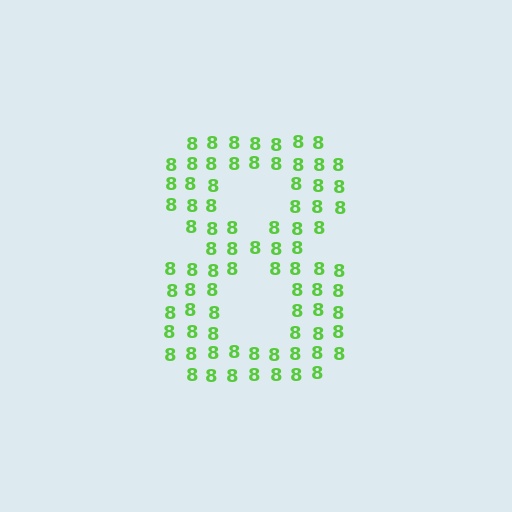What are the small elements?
The small elements are digit 8's.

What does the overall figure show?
The overall figure shows the digit 8.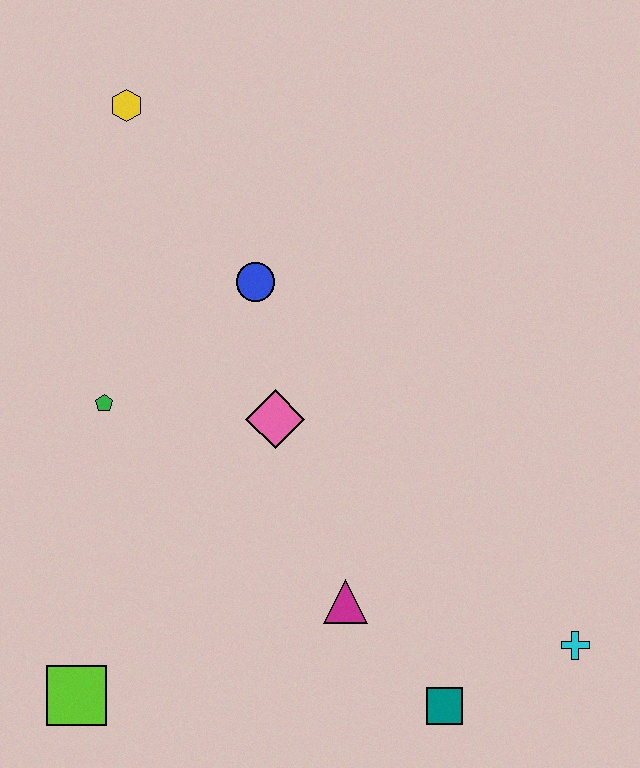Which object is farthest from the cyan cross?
The yellow hexagon is farthest from the cyan cross.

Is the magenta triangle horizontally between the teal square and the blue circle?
Yes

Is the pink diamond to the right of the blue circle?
Yes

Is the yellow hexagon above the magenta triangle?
Yes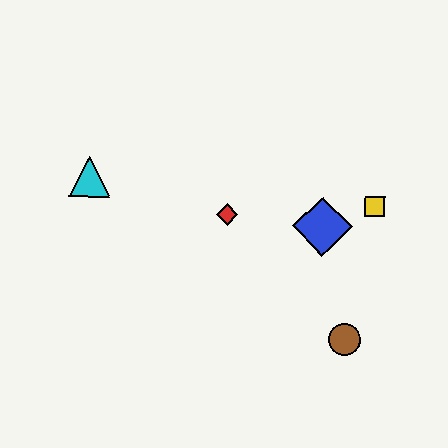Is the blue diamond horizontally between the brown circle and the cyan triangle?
Yes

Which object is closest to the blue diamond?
The yellow square is closest to the blue diamond.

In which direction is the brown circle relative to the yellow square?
The brown circle is below the yellow square.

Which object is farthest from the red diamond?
The brown circle is farthest from the red diamond.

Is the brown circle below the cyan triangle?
Yes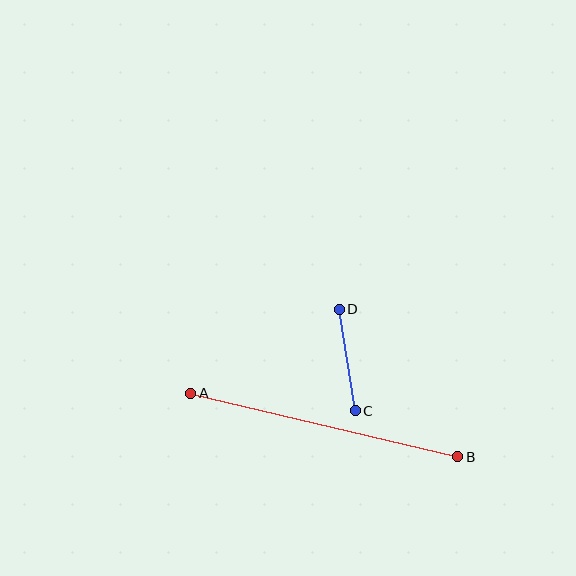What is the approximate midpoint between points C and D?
The midpoint is at approximately (347, 360) pixels.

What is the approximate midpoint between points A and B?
The midpoint is at approximately (324, 425) pixels.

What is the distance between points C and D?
The distance is approximately 103 pixels.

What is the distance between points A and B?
The distance is approximately 275 pixels.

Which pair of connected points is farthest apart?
Points A and B are farthest apart.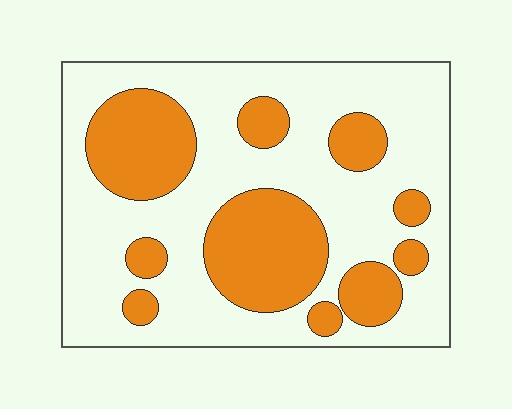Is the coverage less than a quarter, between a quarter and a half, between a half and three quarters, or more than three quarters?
Between a quarter and a half.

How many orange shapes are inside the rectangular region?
10.